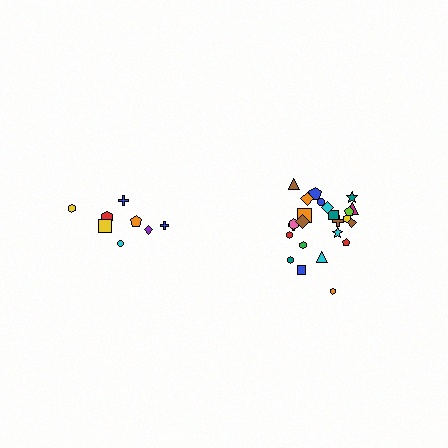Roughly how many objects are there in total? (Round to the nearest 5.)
Roughly 35 objects in total.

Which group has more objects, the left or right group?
The right group.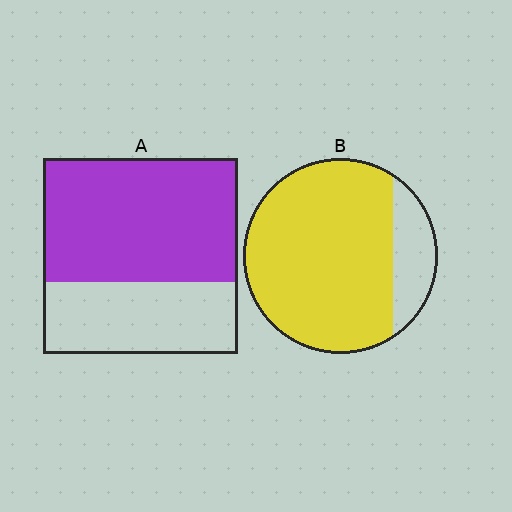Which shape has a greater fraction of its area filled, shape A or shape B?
Shape B.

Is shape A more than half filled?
Yes.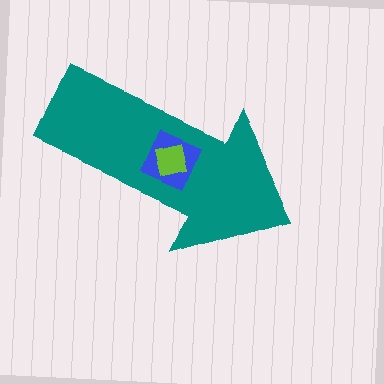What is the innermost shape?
The lime square.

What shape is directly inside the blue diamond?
The lime square.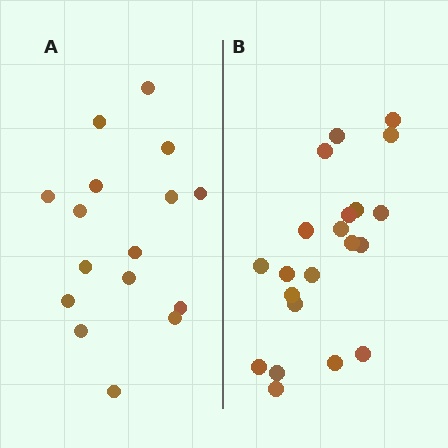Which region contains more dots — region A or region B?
Region B (the right region) has more dots.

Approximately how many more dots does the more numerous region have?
Region B has about 5 more dots than region A.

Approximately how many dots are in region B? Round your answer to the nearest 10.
About 20 dots. (The exact count is 21, which rounds to 20.)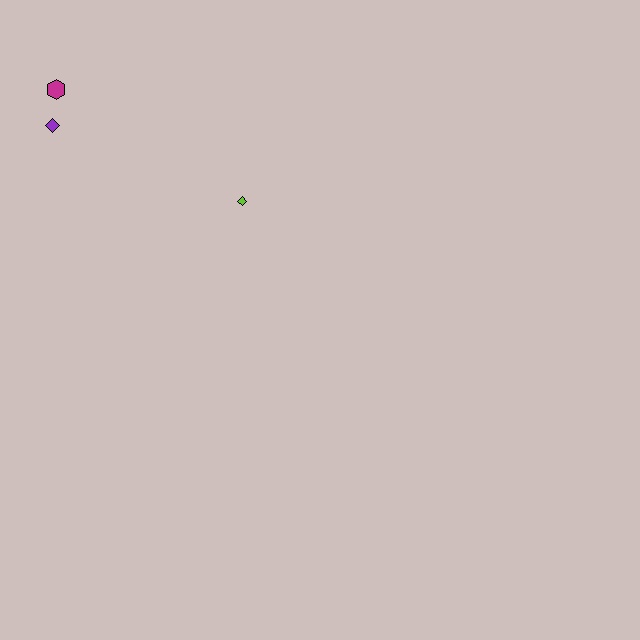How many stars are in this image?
There are no stars.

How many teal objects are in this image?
There are no teal objects.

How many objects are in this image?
There are 3 objects.